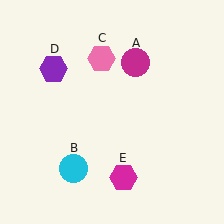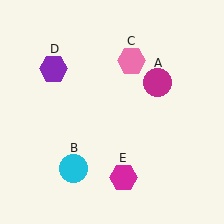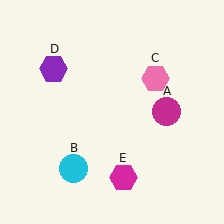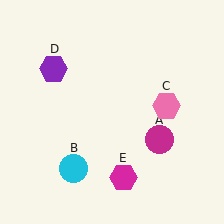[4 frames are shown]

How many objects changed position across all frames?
2 objects changed position: magenta circle (object A), pink hexagon (object C).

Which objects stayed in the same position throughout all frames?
Cyan circle (object B) and purple hexagon (object D) and magenta hexagon (object E) remained stationary.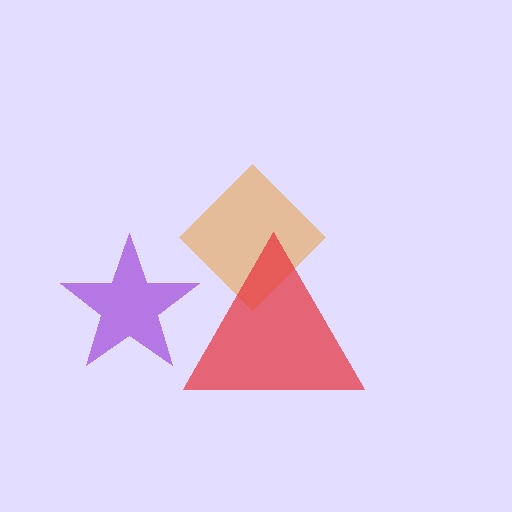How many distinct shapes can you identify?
There are 3 distinct shapes: an orange diamond, a red triangle, a purple star.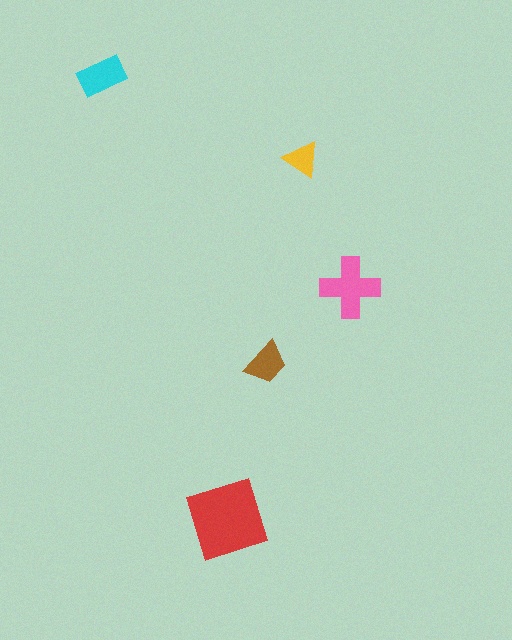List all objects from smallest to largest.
The yellow triangle, the brown trapezoid, the cyan rectangle, the pink cross, the red square.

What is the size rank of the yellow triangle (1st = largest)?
5th.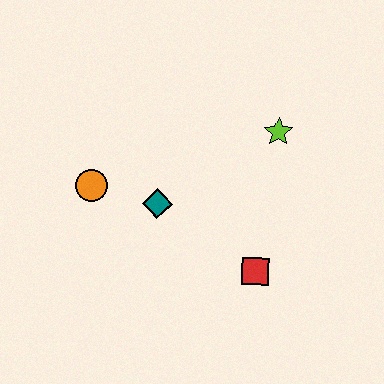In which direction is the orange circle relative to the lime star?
The orange circle is to the left of the lime star.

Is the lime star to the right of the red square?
Yes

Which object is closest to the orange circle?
The teal diamond is closest to the orange circle.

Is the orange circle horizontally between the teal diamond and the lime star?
No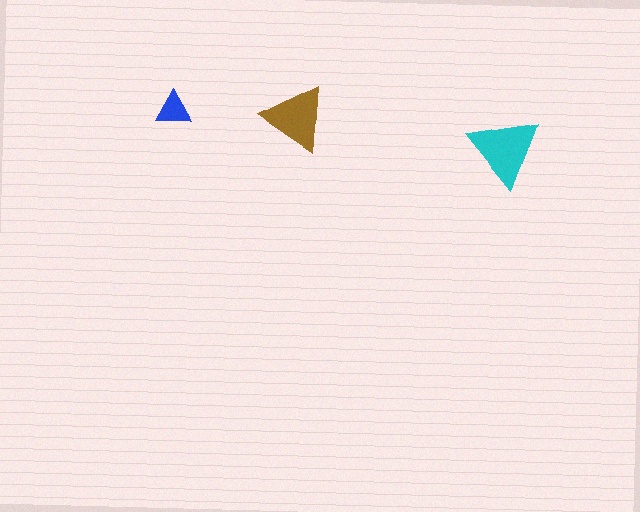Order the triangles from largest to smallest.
the cyan one, the brown one, the blue one.